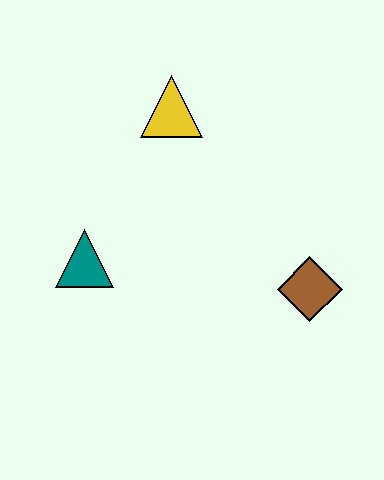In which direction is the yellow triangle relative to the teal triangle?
The yellow triangle is above the teal triangle.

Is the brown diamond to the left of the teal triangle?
No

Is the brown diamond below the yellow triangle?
Yes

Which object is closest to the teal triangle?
The yellow triangle is closest to the teal triangle.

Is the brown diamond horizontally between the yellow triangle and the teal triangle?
No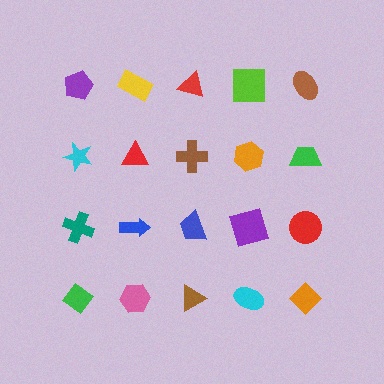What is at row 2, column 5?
A green trapezoid.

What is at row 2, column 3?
A brown cross.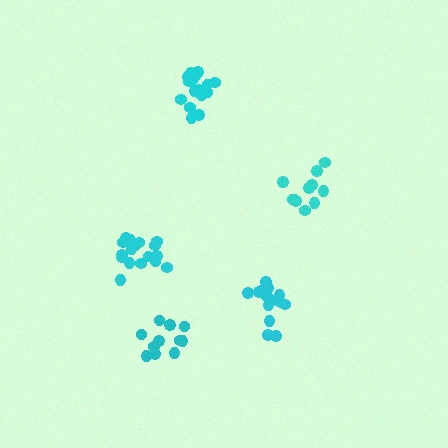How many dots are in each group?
Group 1: 11 dots, Group 2: 16 dots, Group 3: 11 dots, Group 4: 17 dots, Group 5: 16 dots (71 total).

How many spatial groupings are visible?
There are 5 spatial groupings.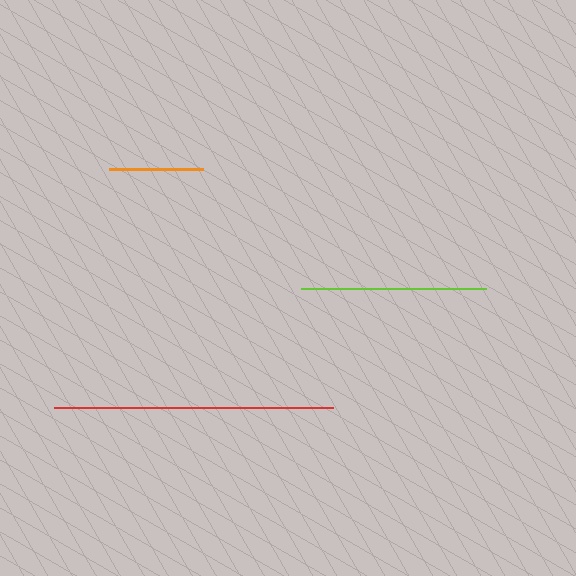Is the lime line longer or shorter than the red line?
The red line is longer than the lime line.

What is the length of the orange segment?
The orange segment is approximately 93 pixels long.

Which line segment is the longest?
The red line is the longest at approximately 279 pixels.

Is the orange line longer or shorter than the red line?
The red line is longer than the orange line.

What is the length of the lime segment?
The lime segment is approximately 185 pixels long.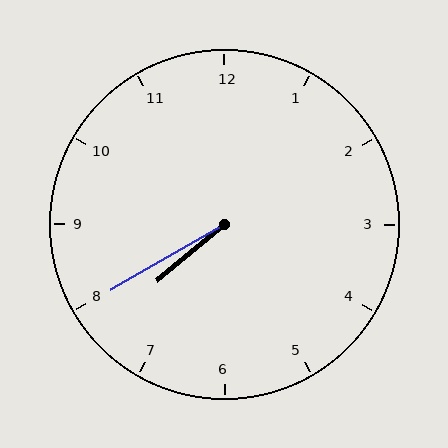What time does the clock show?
7:40.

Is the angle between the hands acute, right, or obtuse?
It is acute.